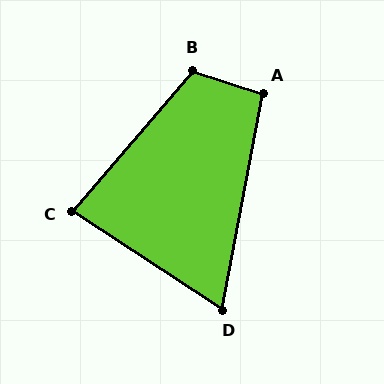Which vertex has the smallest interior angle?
D, at approximately 68 degrees.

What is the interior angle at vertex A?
Approximately 97 degrees (obtuse).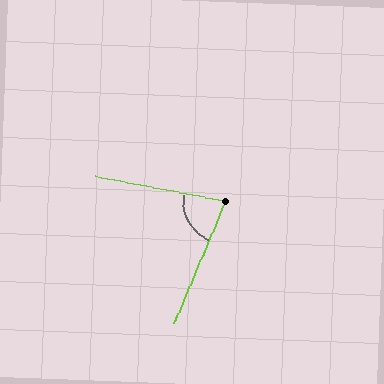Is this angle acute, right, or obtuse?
It is acute.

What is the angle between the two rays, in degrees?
Approximately 78 degrees.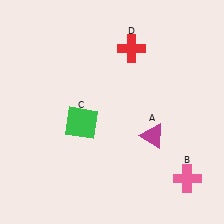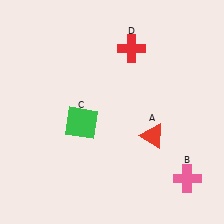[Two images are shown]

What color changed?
The triangle (A) changed from magenta in Image 1 to red in Image 2.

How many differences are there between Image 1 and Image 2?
There is 1 difference between the two images.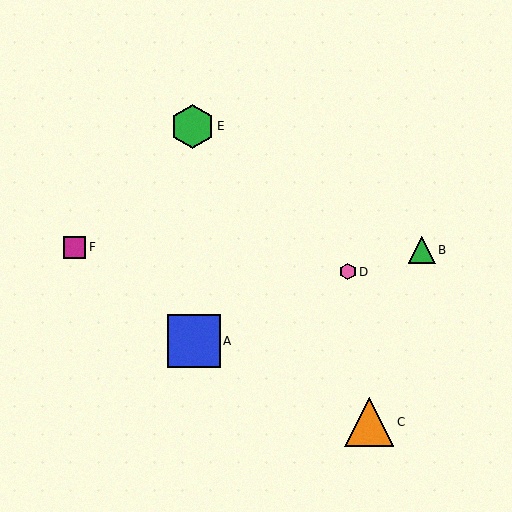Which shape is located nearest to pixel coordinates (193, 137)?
The green hexagon (labeled E) at (192, 126) is nearest to that location.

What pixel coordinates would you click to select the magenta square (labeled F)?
Click at (74, 247) to select the magenta square F.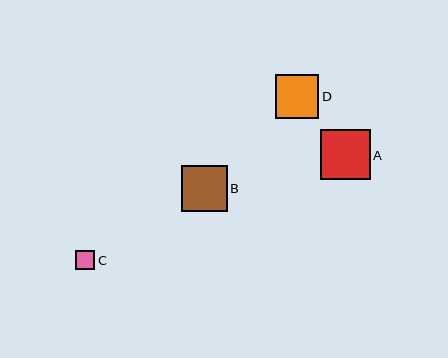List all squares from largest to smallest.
From largest to smallest: A, B, D, C.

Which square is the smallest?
Square C is the smallest with a size of approximately 19 pixels.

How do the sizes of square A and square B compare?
Square A and square B are approximately the same size.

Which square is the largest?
Square A is the largest with a size of approximately 49 pixels.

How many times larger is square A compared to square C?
Square A is approximately 2.6 times the size of square C.